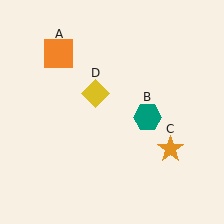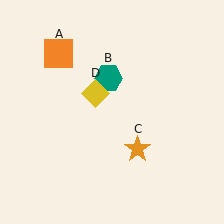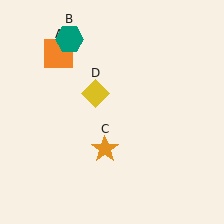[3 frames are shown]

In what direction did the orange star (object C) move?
The orange star (object C) moved left.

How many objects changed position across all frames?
2 objects changed position: teal hexagon (object B), orange star (object C).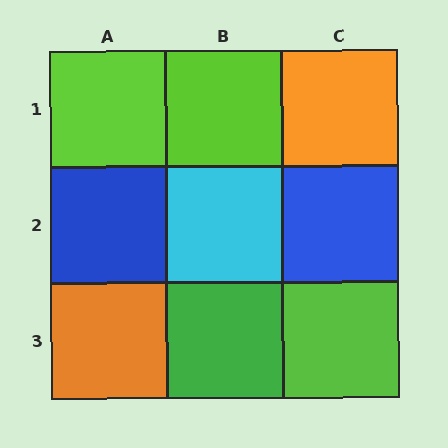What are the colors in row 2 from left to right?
Blue, cyan, blue.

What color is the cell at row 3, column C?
Lime.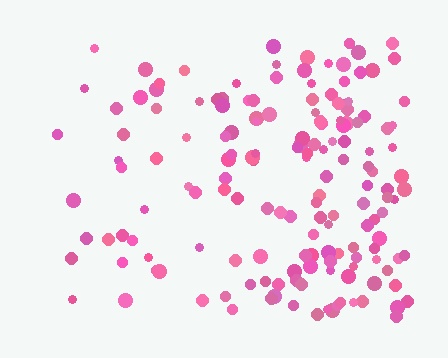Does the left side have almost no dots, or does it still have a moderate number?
Still a moderate number, just noticeably fewer than the right.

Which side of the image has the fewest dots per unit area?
The left.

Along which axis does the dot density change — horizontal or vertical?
Horizontal.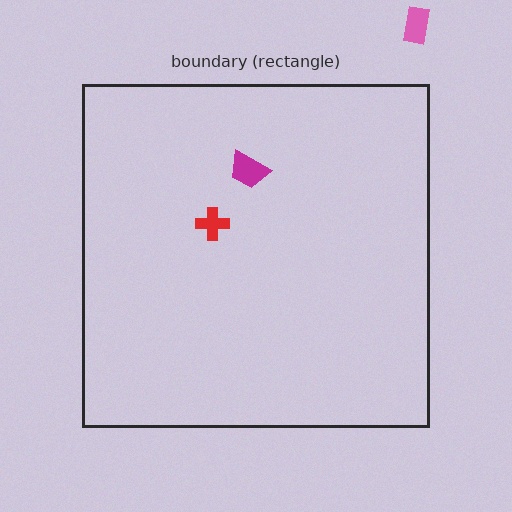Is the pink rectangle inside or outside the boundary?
Outside.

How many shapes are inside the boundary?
2 inside, 1 outside.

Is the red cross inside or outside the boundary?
Inside.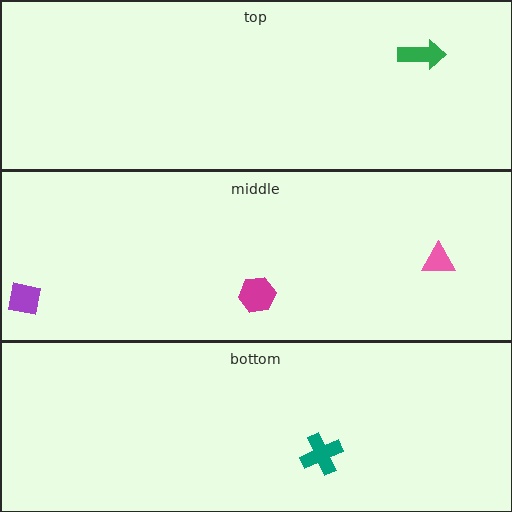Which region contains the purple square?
The middle region.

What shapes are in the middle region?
The purple square, the pink triangle, the magenta hexagon.